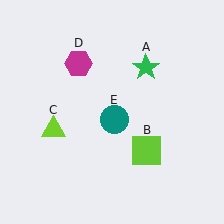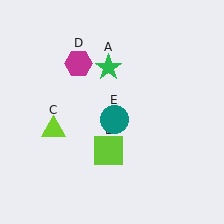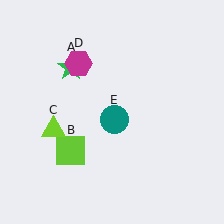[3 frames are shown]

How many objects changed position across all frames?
2 objects changed position: green star (object A), lime square (object B).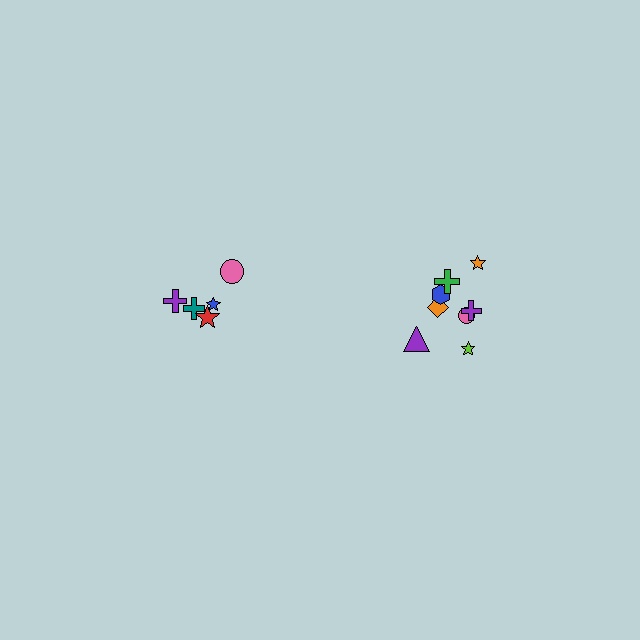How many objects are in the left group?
There are 5 objects.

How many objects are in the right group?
There are 8 objects.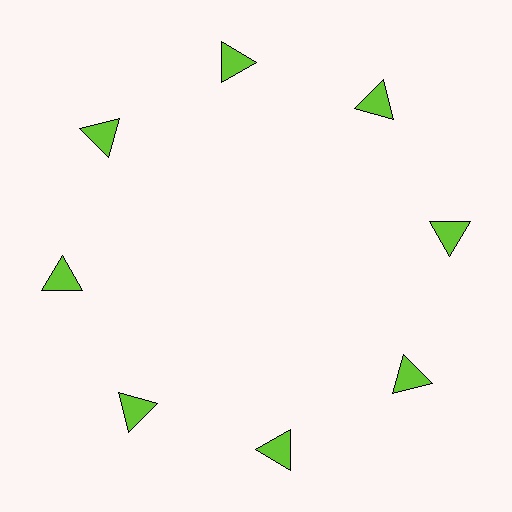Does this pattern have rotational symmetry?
Yes, this pattern has 8-fold rotational symmetry. It looks the same after rotating 45 degrees around the center.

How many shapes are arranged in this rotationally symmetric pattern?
There are 8 shapes, arranged in 8 groups of 1.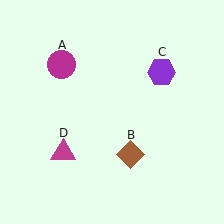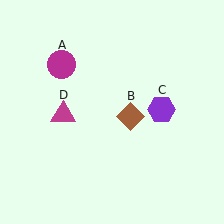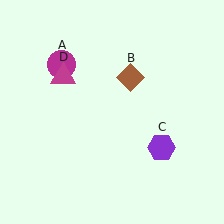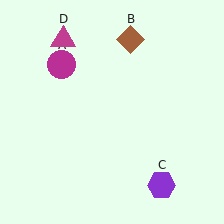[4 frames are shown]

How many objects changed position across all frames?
3 objects changed position: brown diamond (object B), purple hexagon (object C), magenta triangle (object D).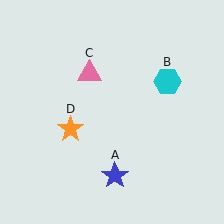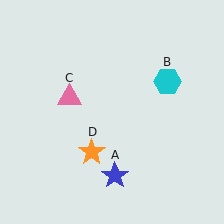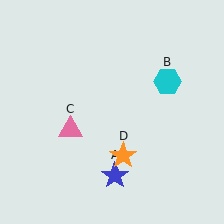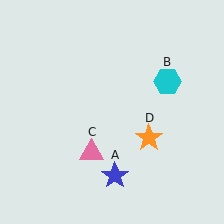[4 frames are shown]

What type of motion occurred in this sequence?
The pink triangle (object C), orange star (object D) rotated counterclockwise around the center of the scene.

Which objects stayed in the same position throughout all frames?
Blue star (object A) and cyan hexagon (object B) remained stationary.